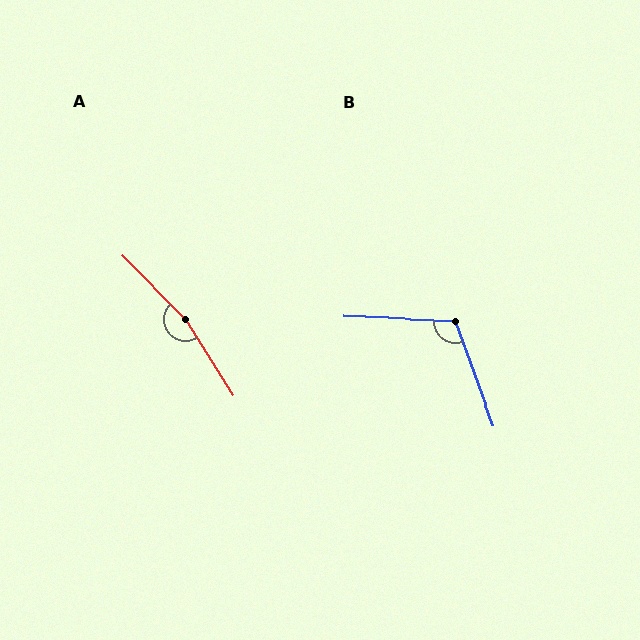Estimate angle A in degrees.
Approximately 167 degrees.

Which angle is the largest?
A, at approximately 167 degrees.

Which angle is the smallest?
B, at approximately 113 degrees.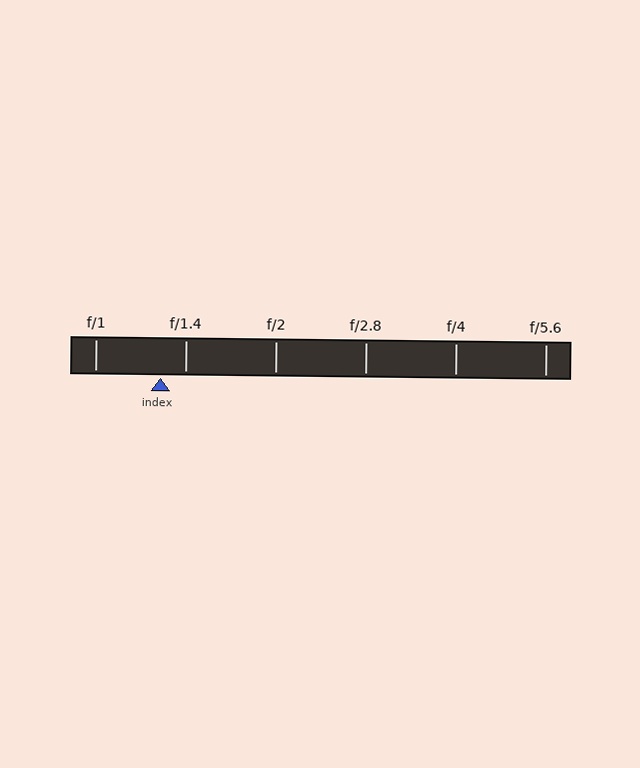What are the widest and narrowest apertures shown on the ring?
The widest aperture shown is f/1 and the narrowest is f/5.6.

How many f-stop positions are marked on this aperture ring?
There are 6 f-stop positions marked.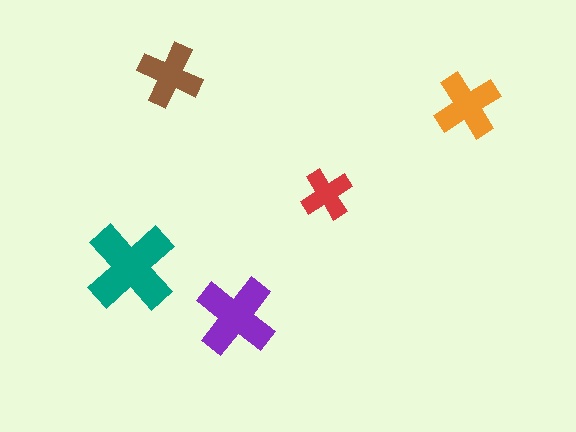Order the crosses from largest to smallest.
the teal one, the purple one, the orange one, the brown one, the red one.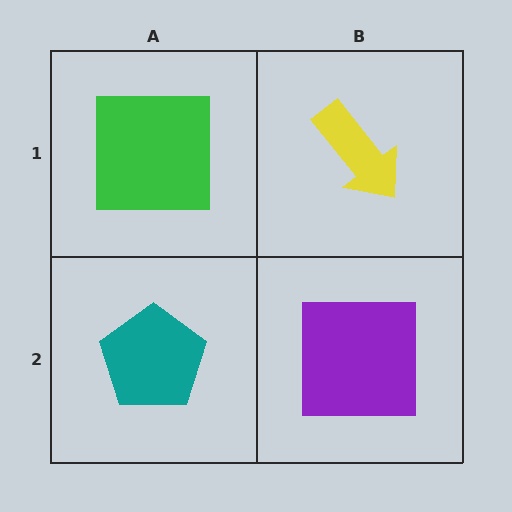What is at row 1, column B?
A yellow arrow.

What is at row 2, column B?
A purple square.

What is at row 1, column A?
A green square.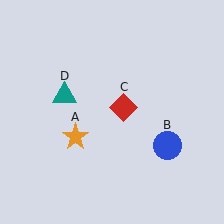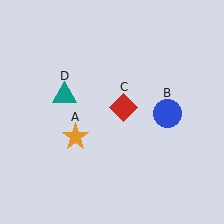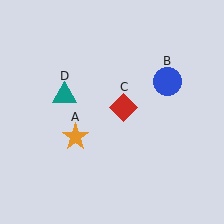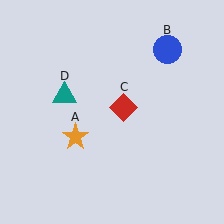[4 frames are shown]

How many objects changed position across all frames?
1 object changed position: blue circle (object B).